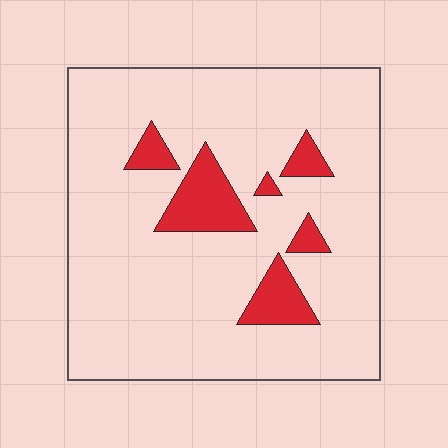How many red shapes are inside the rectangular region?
6.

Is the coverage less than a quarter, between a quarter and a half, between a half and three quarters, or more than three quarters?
Less than a quarter.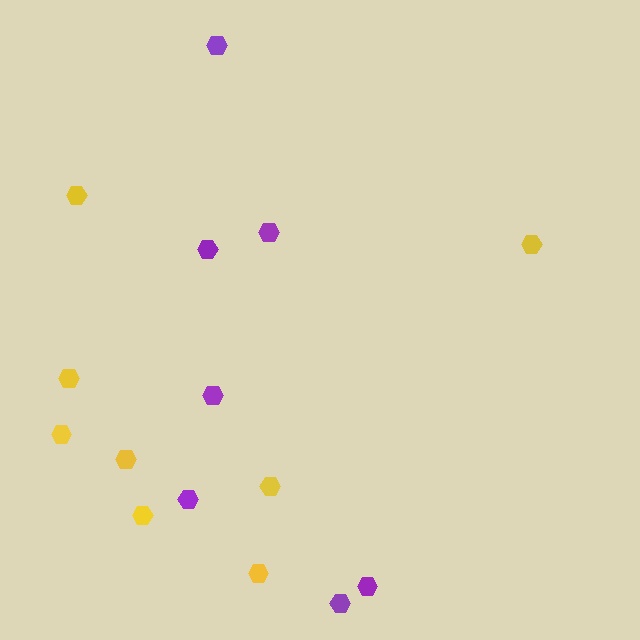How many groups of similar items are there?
There are 2 groups: one group of yellow hexagons (8) and one group of purple hexagons (7).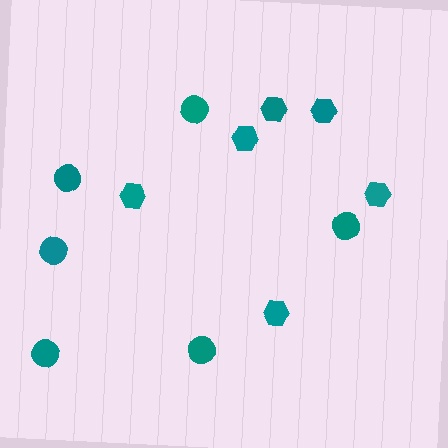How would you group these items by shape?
There are 2 groups: one group of circles (6) and one group of hexagons (6).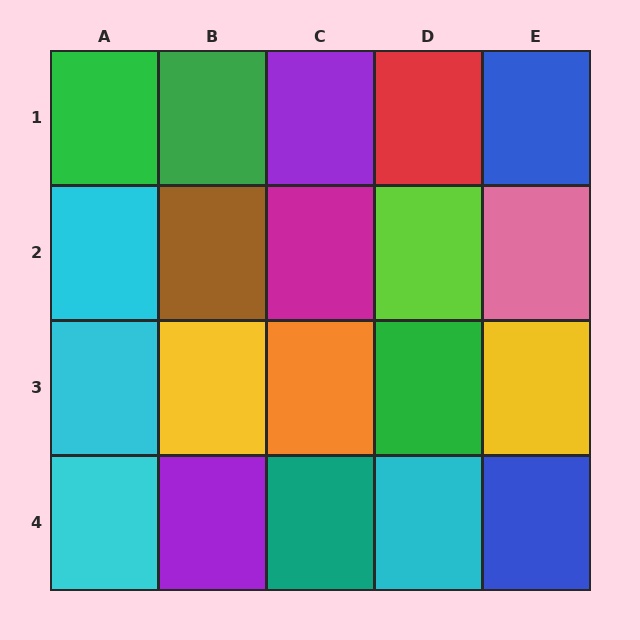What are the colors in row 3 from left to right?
Cyan, yellow, orange, green, yellow.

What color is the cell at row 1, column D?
Red.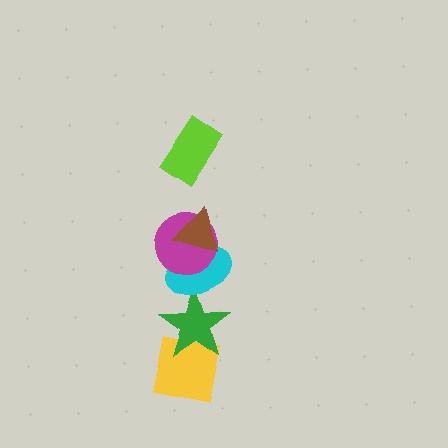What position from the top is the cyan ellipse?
The cyan ellipse is 4th from the top.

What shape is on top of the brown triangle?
The lime rectangle is on top of the brown triangle.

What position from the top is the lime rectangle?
The lime rectangle is 1st from the top.